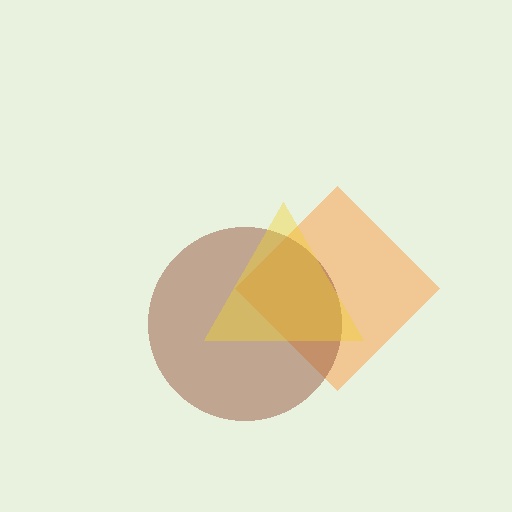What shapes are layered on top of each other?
The layered shapes are: an orange diamond, a brown circle, a yellow triangle.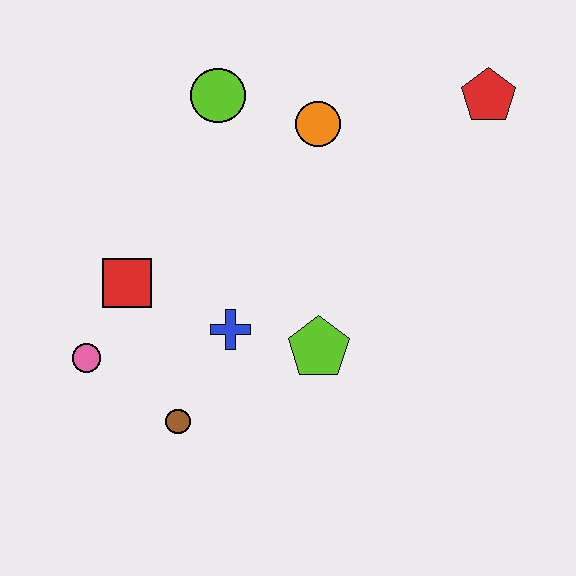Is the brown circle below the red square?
Yes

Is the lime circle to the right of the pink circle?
Yes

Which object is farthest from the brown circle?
The red pentagon is farthest from the brown circle.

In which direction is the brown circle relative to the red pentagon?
The brown circle is below the red pentagon.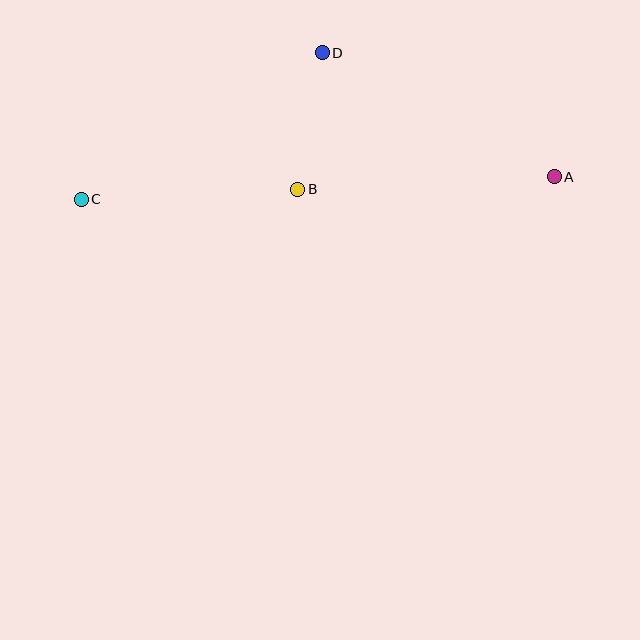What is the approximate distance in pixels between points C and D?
The distance between C and D is approximately 282 pixels.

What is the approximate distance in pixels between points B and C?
The distance between B and C is approximately 217 pixels.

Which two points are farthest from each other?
Points A and C are farthest from each other.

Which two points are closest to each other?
Points B and D are closest to each other.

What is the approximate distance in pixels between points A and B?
The distance between A and B is approximately 257 pixels.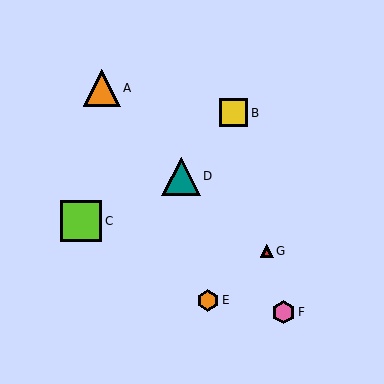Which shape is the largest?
The lime square (labeled C) is the largest.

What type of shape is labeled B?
Shape B is a yellow square.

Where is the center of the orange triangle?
The center of the orange triangle is at (102, 88).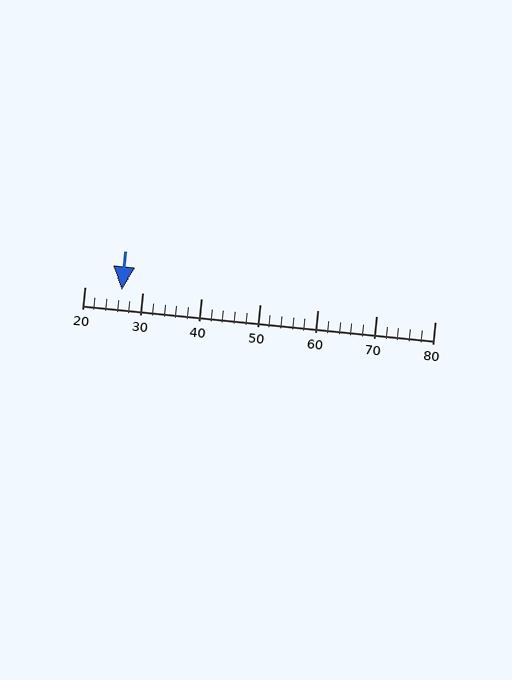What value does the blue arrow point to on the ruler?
The blue arrow points to approximately 26.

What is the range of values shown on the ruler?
The ruler shows values from 20 to 80.